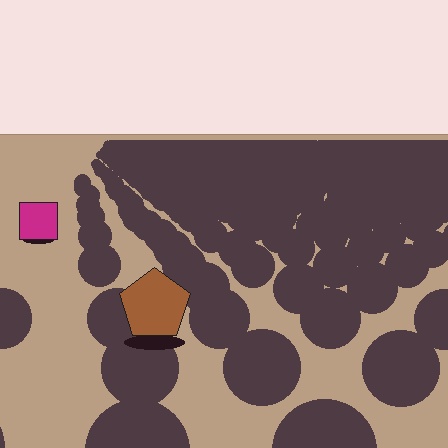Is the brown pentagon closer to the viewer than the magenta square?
Yes. The brown pentagon is closer — you can tell from the texture gradient: the ground texture is coarser near it.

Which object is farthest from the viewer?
The magenta square is farthest from the viewer. It appears smaller and the ground texture around it is denser.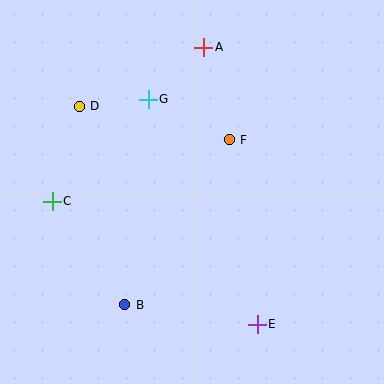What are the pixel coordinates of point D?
Point D is at (79, 106).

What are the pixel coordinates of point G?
Point G is at (148, 99).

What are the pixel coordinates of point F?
Point F is at (229, 140).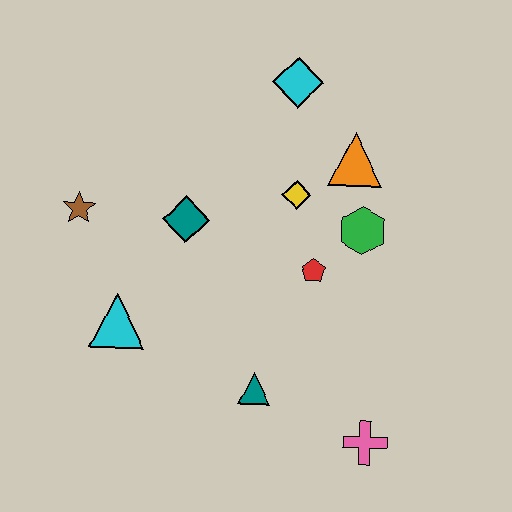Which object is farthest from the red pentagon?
The brown star is farthest from the red pentagon.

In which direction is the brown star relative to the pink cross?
The brown star is to the left of the pink cross.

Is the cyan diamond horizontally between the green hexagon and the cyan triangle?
Yes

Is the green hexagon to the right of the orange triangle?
Yes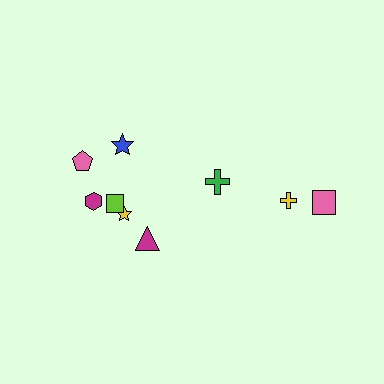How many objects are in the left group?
There are 6 objects.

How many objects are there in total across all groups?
There are 9 objects.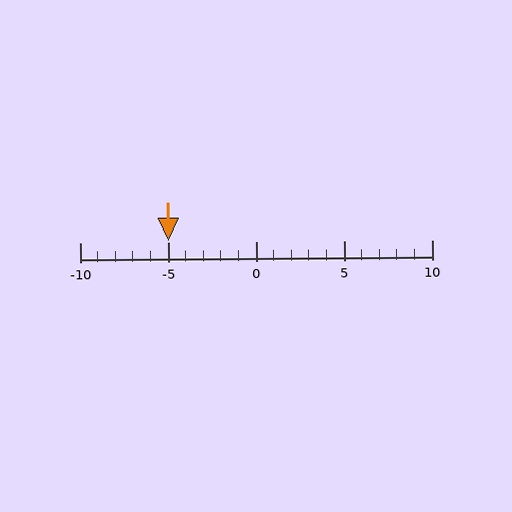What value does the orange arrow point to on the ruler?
The orange arrow points to approximately -5.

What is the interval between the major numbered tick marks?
The major tick marks are spaced 5 units apart.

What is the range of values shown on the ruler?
The ruler shows values from -10 to 10.